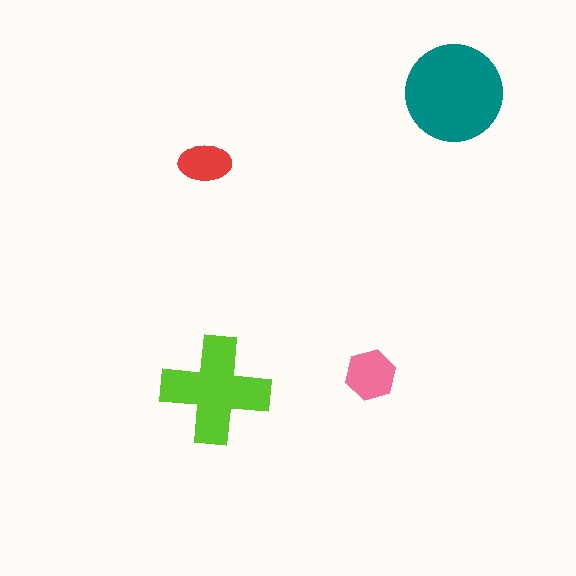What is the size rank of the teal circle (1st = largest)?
1st.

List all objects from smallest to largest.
The red ellipse, the pink hexagon, the lime cross, the teal circle.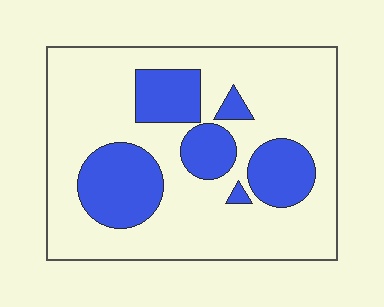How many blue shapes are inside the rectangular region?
6.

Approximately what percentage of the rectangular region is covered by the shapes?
Approximately 25%.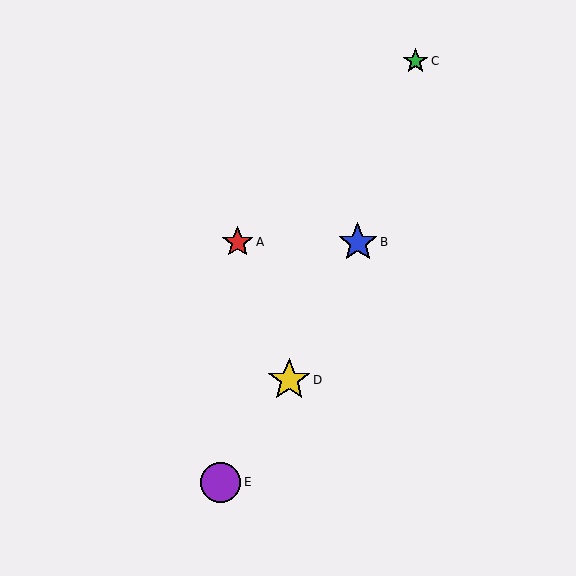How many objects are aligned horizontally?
2 objects (A, B) are aligned horizontally.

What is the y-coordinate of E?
Object E is at y≈482.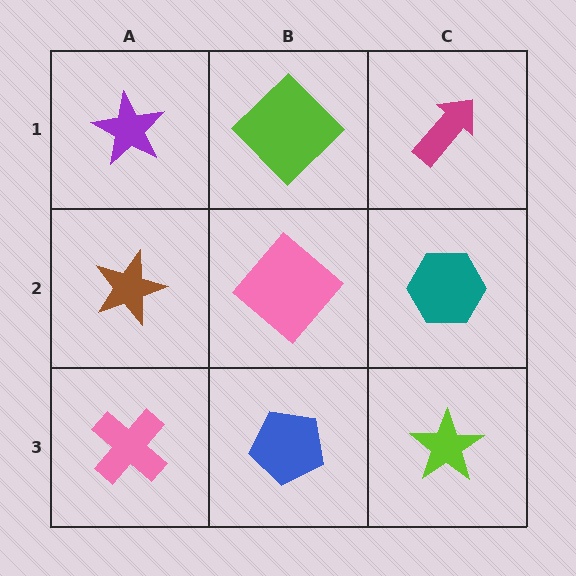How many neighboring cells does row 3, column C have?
2.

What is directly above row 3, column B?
A pink diamond.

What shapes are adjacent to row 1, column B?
A pink diamond (row 2, column B), a purple star (row 1, column A), a magenta arrow (row 1, column C).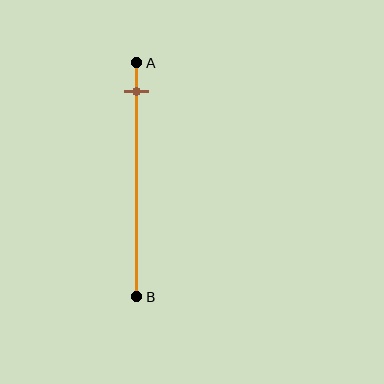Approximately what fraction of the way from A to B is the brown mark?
The brown mark is approximately 10% of the way from A to B.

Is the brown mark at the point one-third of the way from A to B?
No, the mark is at about 10% from A, not at the 33% one-third point.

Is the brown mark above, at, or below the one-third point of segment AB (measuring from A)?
The brown mark is above the one-third point of segment AB.